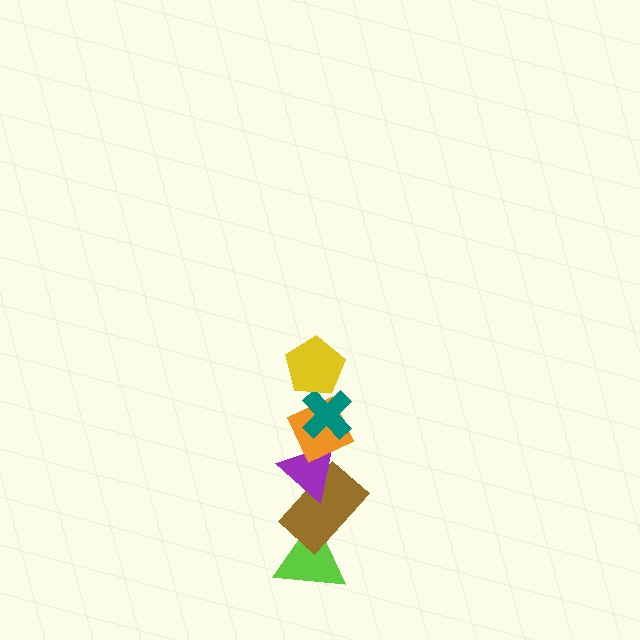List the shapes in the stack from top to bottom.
From top to bottom: the yellow pentagon, the teal cross, the orange diamond, the purple triangle, the brown rectangle, the lime triangle.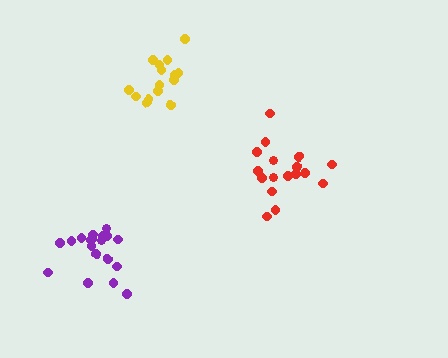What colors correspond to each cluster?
The clusters are colored: red, purple, yellow.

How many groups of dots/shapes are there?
There are 3 groups.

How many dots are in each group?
Group 1: 17 dots, Group 2: 19 dots, Group 3: 15 dots (51 total).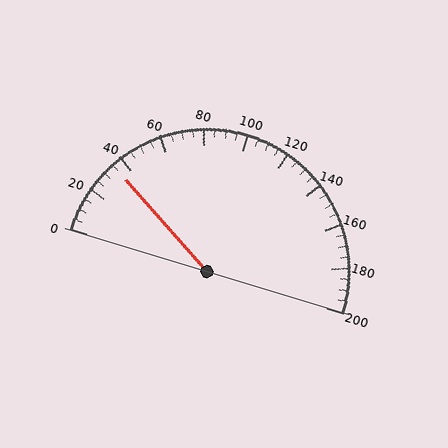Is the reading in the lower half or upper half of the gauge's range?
The reading is in the lower half of the range (0 to 200).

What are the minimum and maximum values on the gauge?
The gauge ranges from 0 to 200.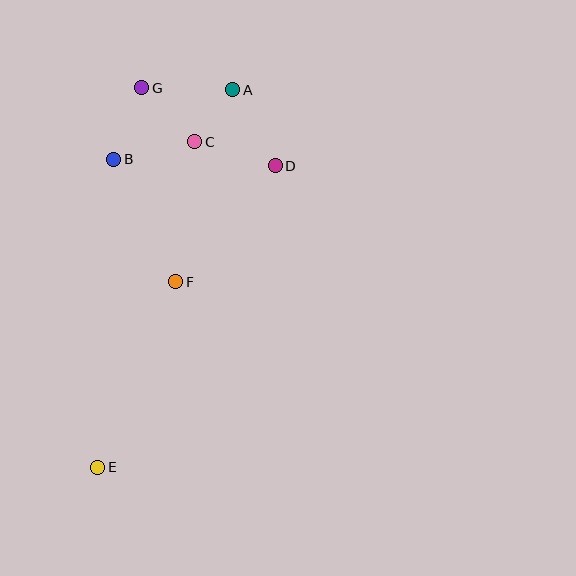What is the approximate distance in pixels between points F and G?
The distance between F and G is approximately 197 pixels.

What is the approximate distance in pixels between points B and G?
The distance between B and G is approximately 77 pixels.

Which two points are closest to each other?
Points A and C are closest to each other.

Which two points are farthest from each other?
Points A and E are farthest from each other.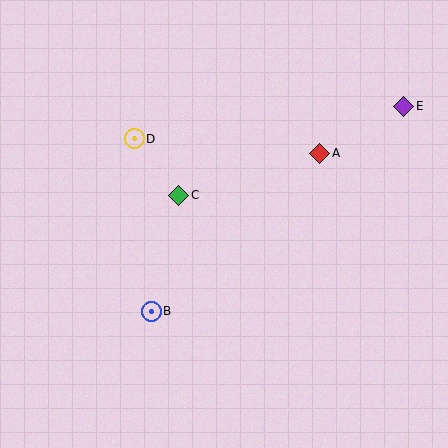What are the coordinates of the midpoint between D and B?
The midpoint between D and B is at (143, 225).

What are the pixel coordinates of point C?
Point C is at (179, 195).